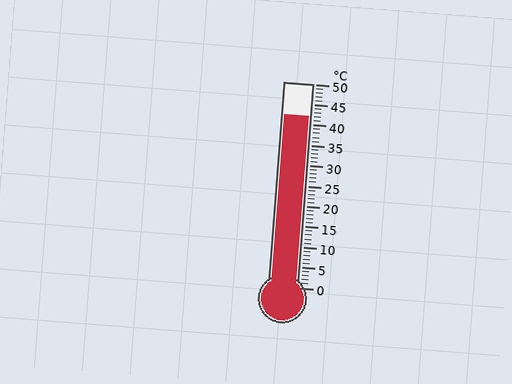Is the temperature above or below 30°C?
The temperature is above 30°C.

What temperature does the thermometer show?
The thermometer shows approximately 42°C.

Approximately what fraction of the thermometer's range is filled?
The thermometer is filled to approximately 85% of its range.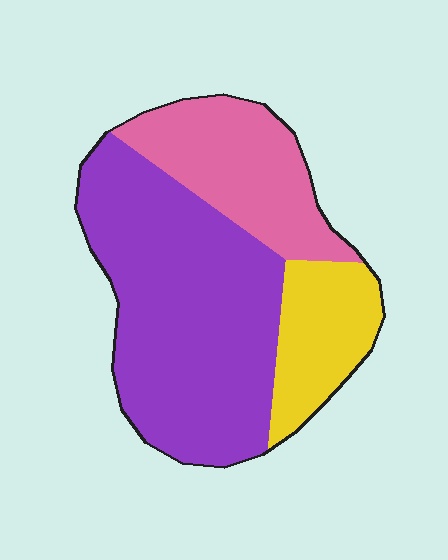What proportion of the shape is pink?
Pink takes up between a sixth and a third of the shape.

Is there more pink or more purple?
Purple.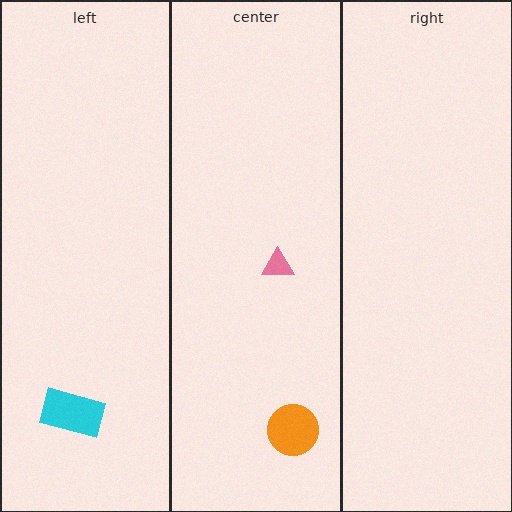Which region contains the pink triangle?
The center region.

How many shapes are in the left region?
1.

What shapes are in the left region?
The cyan rectangle.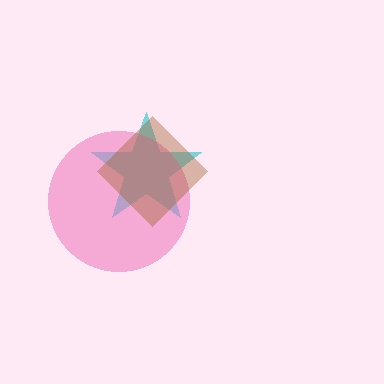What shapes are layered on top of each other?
The layered shapes are: a cyan star, a pink circle, a brown diamond.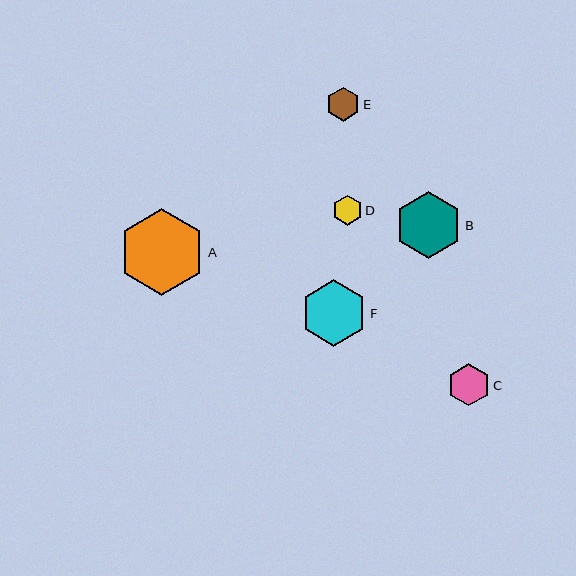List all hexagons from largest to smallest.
From largest to smallest: A, B, F, C, E, D.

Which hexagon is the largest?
Hexagon A is the largest with a size of approximately 87 pixels.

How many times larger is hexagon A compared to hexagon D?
Hexagon A is approximately 2.9 times the size of hexagon D.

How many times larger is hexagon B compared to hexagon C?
Hexagon B is approximately 1.6 times the size of hexagon C.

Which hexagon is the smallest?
Hexagon D is the smallest with a size of approximately 30 pixels.